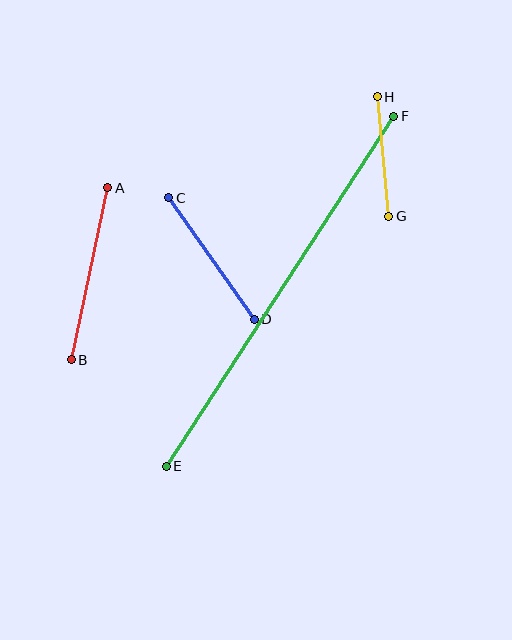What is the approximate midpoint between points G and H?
The midpoint is at approximately (383, 157) pixels.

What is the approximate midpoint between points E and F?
The midpoint is at approximately (280, 291) pixels.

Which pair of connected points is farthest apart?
Points E and F are farthest apart.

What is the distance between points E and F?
The distance is approximately 417 pixels.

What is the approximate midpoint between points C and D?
The midpoint is at approximately (211, 258) pixels.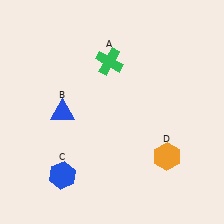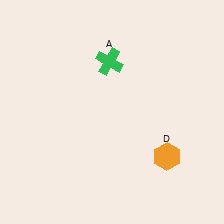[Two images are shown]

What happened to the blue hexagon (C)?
The blue hexagon (C) was removed in Image 2. It was in the bottom-left area of Image 1.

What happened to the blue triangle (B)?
The blue triangle (B) was removed in Image 2. It was in the bottom-left area of Image 1.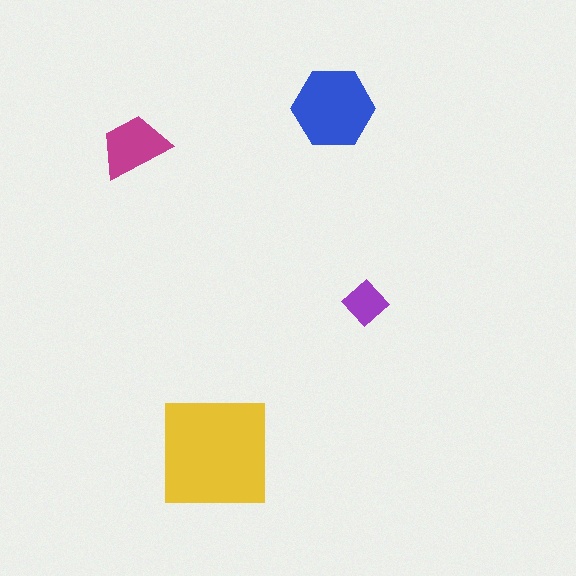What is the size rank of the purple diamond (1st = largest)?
4th.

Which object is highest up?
The blue hexagon is topmost.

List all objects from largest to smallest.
The yellow square, the blue hexagon, the magenta trapezoid, the purple diamond.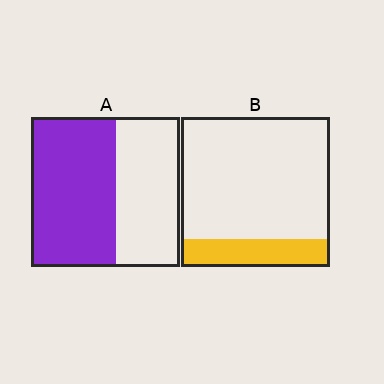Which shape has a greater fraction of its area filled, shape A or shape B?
Shape A.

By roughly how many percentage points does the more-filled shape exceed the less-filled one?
By roughly 40 percentage points (A over B).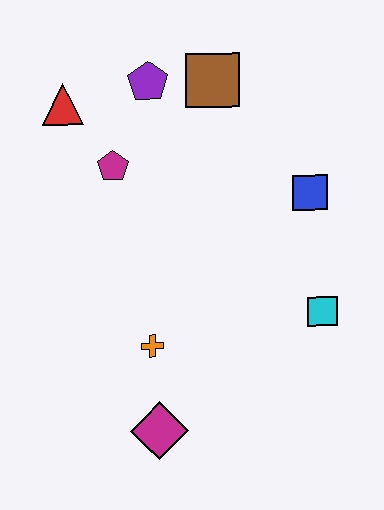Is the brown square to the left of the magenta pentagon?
No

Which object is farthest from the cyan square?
The red triangle is farthest from the cyan square.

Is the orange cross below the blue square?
Yes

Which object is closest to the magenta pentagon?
The red triangle is closest to the magenta pentagon.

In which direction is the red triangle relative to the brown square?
The red triangle is to the left of the brown square.